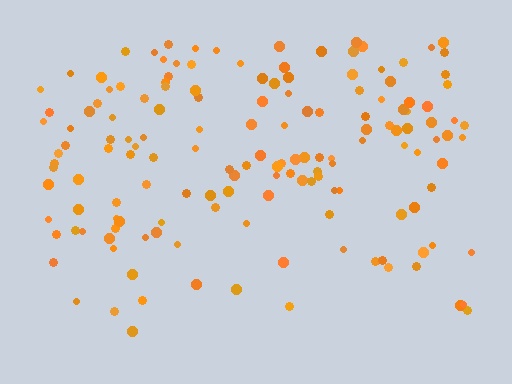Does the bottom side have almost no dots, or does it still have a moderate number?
Still a moderate number, just noticeably fewer than the top.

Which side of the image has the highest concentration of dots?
The top.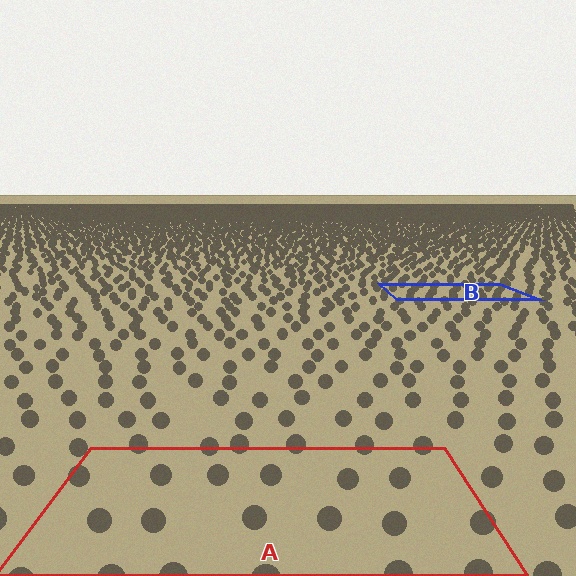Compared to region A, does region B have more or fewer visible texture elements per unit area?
Region B has more texture elements per unit area — they are packed more densely because it is farther away.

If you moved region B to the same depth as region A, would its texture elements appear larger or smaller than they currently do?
They would appear larger. At a closer depth, the same texture elements are projected at a bigger on-screen size.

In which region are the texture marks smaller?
The texture marks are smaller in region B, because it is farther away.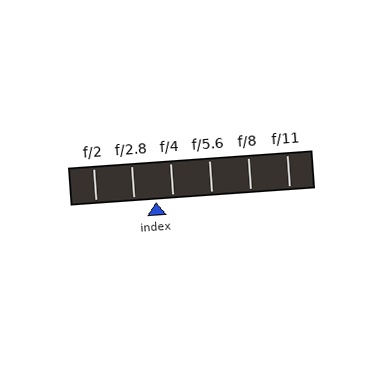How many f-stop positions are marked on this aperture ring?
There are 6 f-stop positions marked.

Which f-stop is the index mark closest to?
The index mark is closest to f/4.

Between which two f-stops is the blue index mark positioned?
The index mark is between f/2.8 and f/4.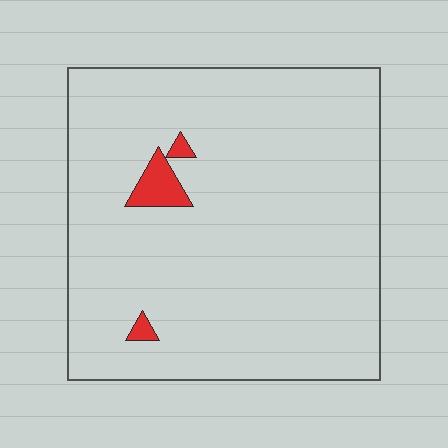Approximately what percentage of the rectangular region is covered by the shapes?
Approximately 5%.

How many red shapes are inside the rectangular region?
3.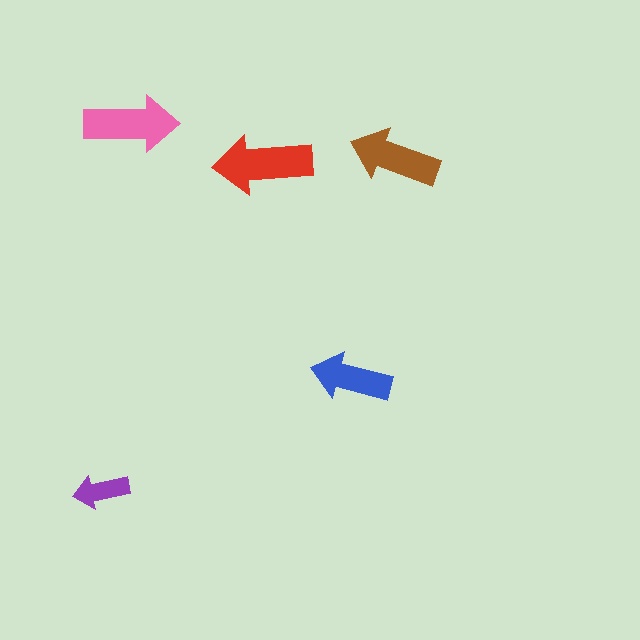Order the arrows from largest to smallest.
the red one, the pink one, the brown one, the blue one, the purple one.